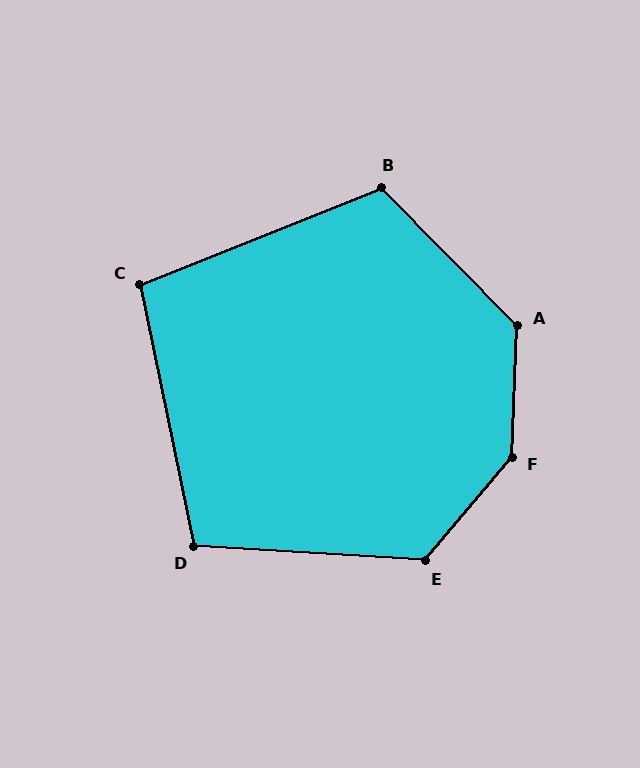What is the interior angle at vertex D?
Approximately 105 degrees (obtuse).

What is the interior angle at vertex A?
Approximately 133 degrees (obtuse).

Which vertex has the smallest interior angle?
C, at approximately 100 degrees.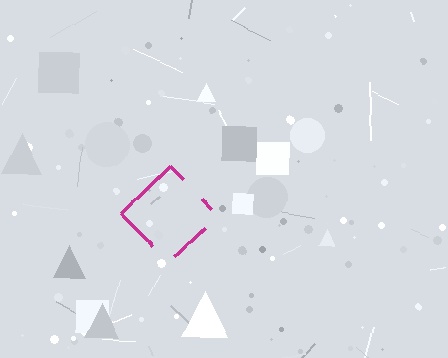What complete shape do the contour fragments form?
The contour fragments form a diamond.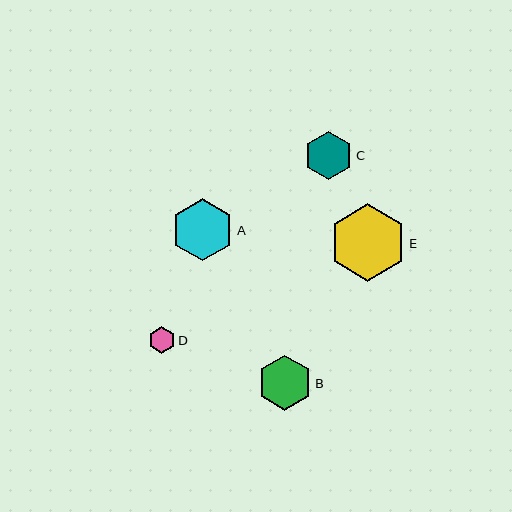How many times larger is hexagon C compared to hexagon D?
Hexagon C is approximately 1.8 times the size of hexagon D.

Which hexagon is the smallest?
Hexagon D is the smallest with a size of approximately 27 pixels.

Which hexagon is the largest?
Hexagon E is the largest with a size of approximately 77 pixels.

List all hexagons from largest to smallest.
From largest to smallest: E, A, B, C, D.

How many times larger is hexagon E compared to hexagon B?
Hexagon E is approximately 1.4 times the size of hexagon B.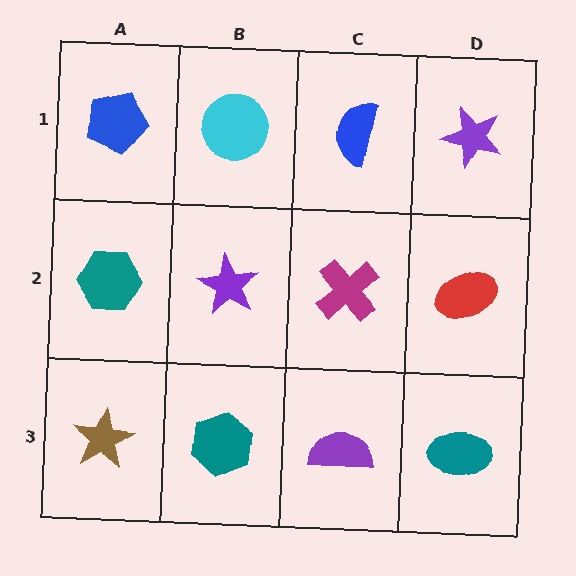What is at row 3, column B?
A teal hexagon.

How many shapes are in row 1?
4 shapes.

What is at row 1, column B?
A cyan circle.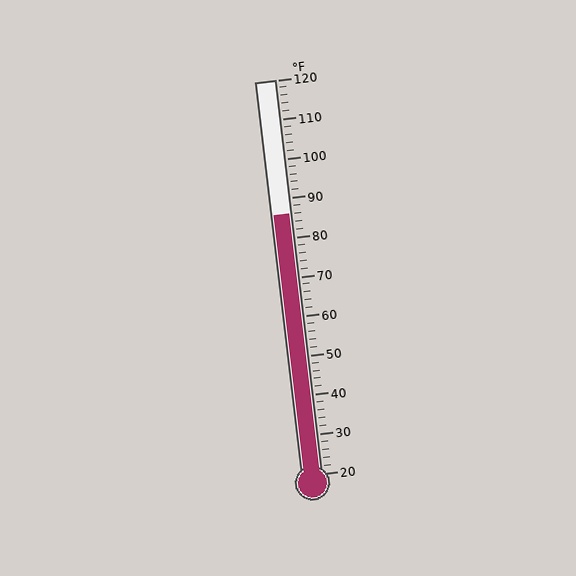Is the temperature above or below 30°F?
The temperature is above 30°F.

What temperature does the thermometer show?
The thermometer shows approximately 86°F.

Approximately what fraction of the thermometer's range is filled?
The thermometer is filled to approximately 65% of its range.